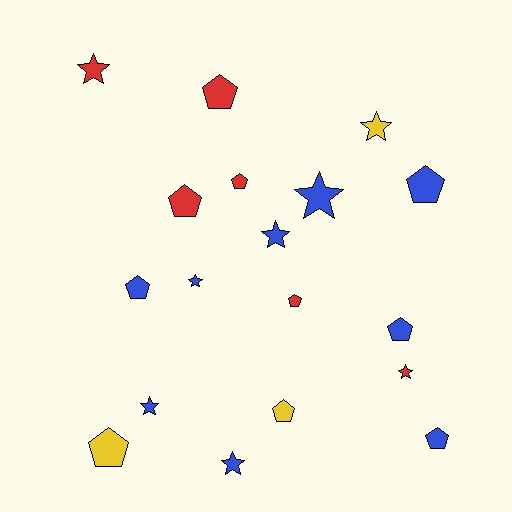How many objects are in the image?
There are 18 objects.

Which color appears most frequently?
Blue, with 9 objects.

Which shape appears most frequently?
Pentagon, with 10 objects.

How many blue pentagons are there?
There are 4 blue pentagons.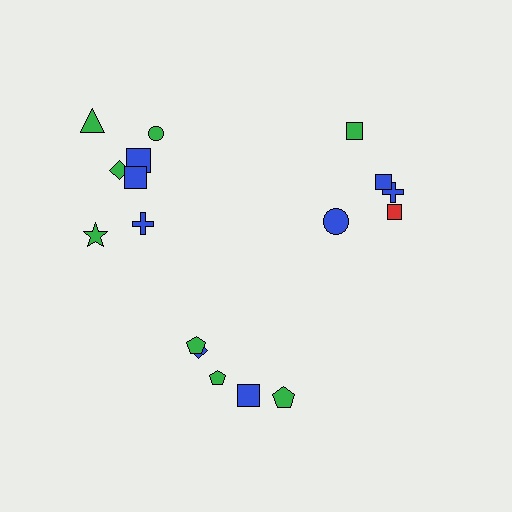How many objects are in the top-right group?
There are 5 objects.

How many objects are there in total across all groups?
There are 17 objects.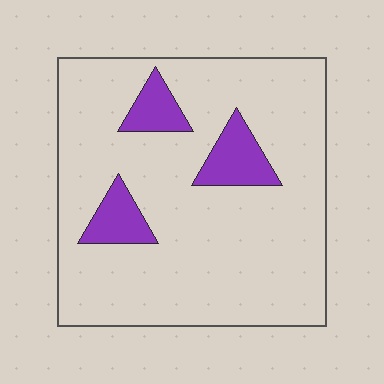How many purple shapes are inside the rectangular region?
3.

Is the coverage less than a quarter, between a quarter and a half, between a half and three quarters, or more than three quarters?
Less than a quarter.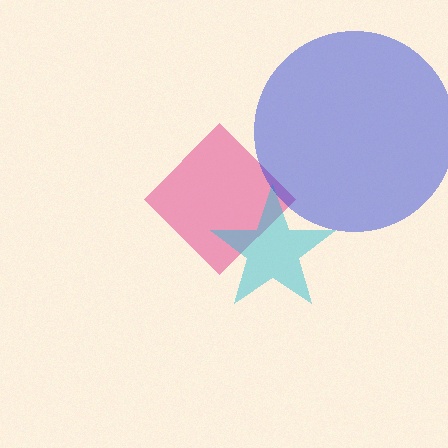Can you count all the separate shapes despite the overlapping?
Yes, there are 3 separate shapes.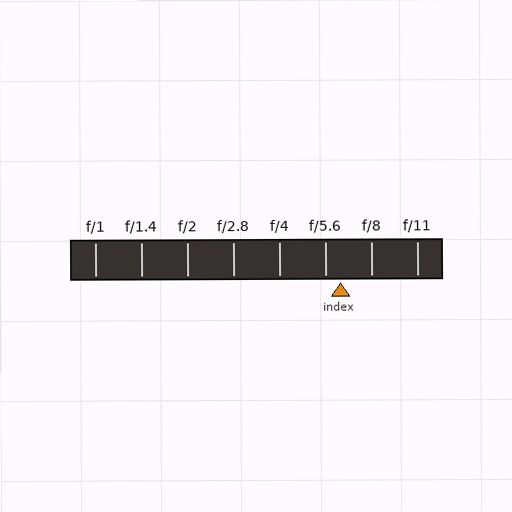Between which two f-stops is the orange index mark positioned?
The index mark is between f/5.6 and f/8.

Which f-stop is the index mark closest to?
The index mark is closest to f/5.6.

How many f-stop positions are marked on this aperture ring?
There are 8 f-stop positions marked.